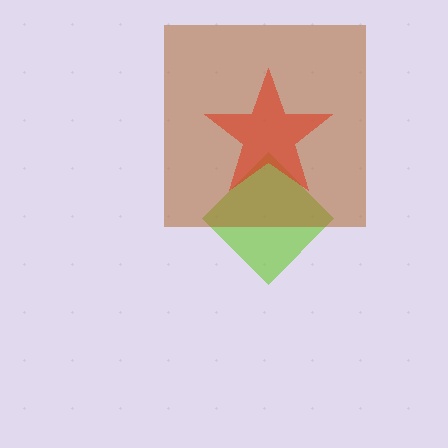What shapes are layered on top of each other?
The layered shapes are: a lime diamond, a brown square, a red star.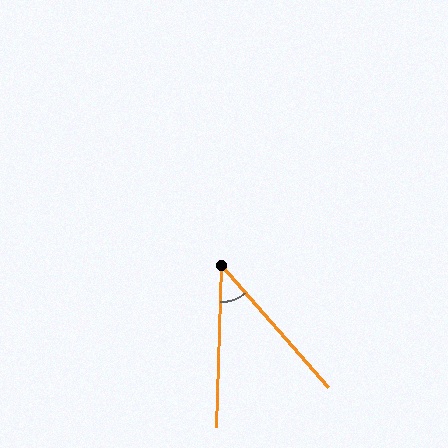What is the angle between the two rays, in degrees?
Approximately 43 degrees.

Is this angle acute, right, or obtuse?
It is acute.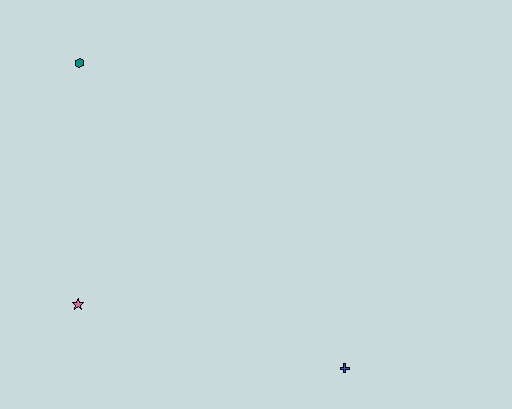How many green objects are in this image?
There are no green objects.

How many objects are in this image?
There are 3 objects.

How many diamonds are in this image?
There are no diamonds.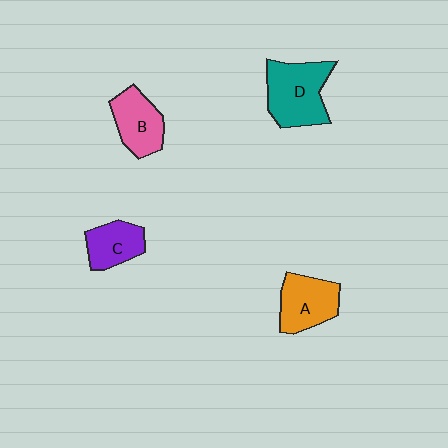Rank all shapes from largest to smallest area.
From largest to smallest: D (teal), A (orange), B (pink), C (purple).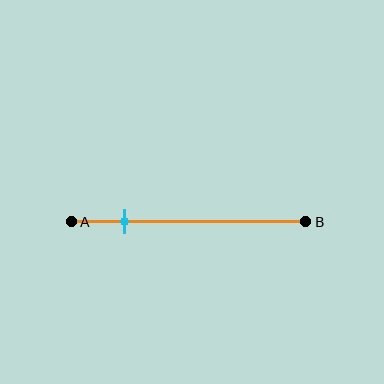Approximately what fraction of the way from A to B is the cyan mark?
The cyan mark is approximately 25% of the way from A to B.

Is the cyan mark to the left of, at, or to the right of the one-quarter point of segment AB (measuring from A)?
The cyan mark is approximately at the one-quarter point of segment AB.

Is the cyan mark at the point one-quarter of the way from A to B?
Yes, the mark is approximately at the one-quarter point.